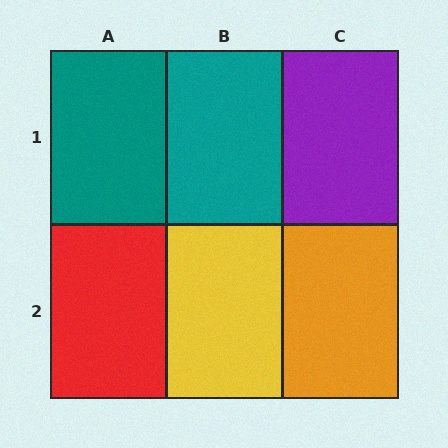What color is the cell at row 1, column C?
Purple.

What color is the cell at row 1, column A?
Teal.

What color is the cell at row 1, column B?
Teal.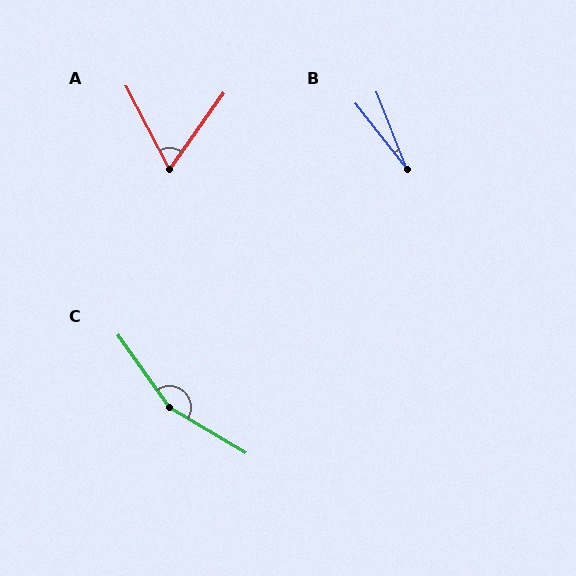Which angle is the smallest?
B, at approximately 17 degrees.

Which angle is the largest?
C, at approximately 156 degrees.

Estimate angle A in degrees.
Approximately 63 degrees.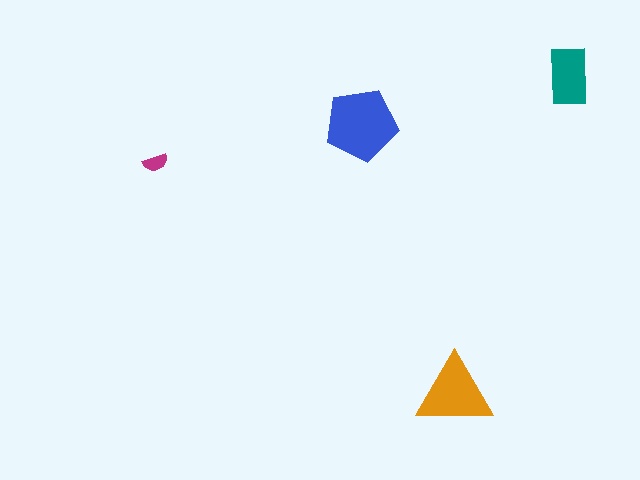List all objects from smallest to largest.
The magenta semicircle, the teal rectangle, the orange triangle, the blue pentagon.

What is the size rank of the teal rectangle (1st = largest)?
3rd.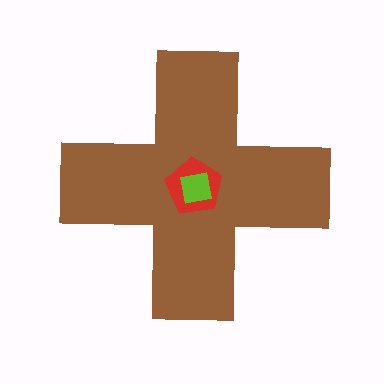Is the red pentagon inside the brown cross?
Yes.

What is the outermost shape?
The brown cross.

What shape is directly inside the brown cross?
The red pentagon.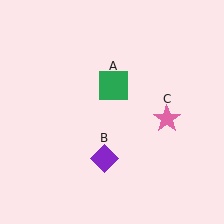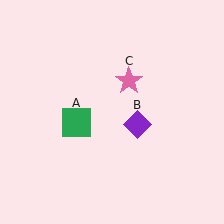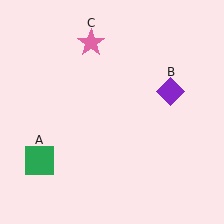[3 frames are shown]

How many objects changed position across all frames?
3 objects changed position: green square (object A), purple diamond (object B), pink star (object C).